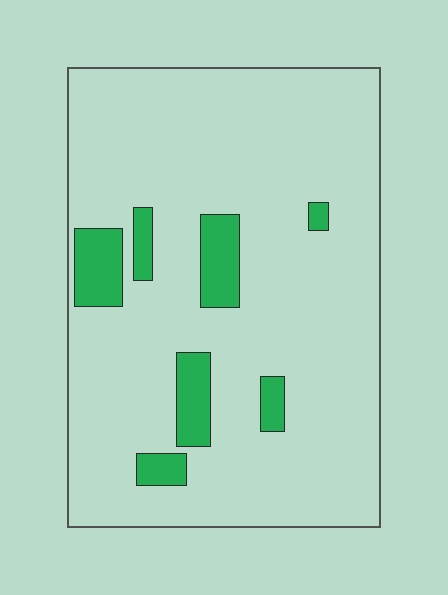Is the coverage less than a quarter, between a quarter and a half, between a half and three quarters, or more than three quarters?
Less than a quarter.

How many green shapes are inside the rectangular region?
7.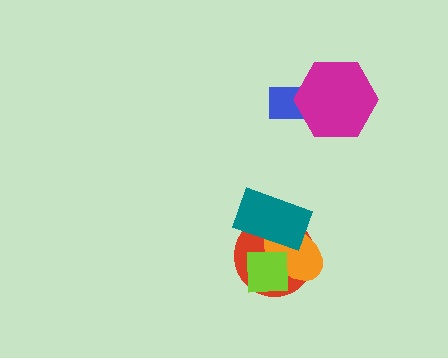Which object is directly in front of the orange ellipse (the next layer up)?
The teal rectangle is directly in front of the orange ellipse.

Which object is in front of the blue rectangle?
The magenta hexagon is in front of the blue rectangle.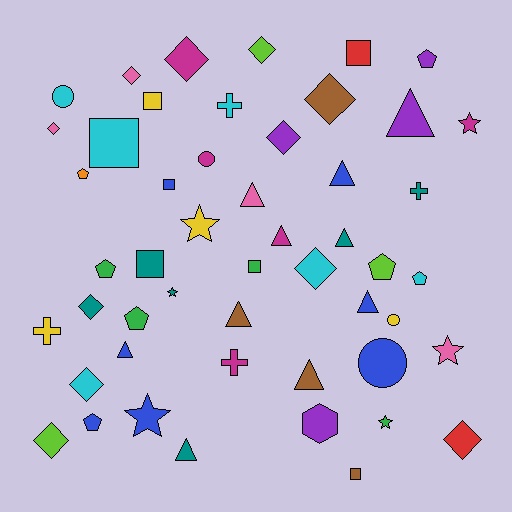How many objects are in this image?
There are 50 objects.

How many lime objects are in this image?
There are 3 lime objects.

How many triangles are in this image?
There are 10 triangles.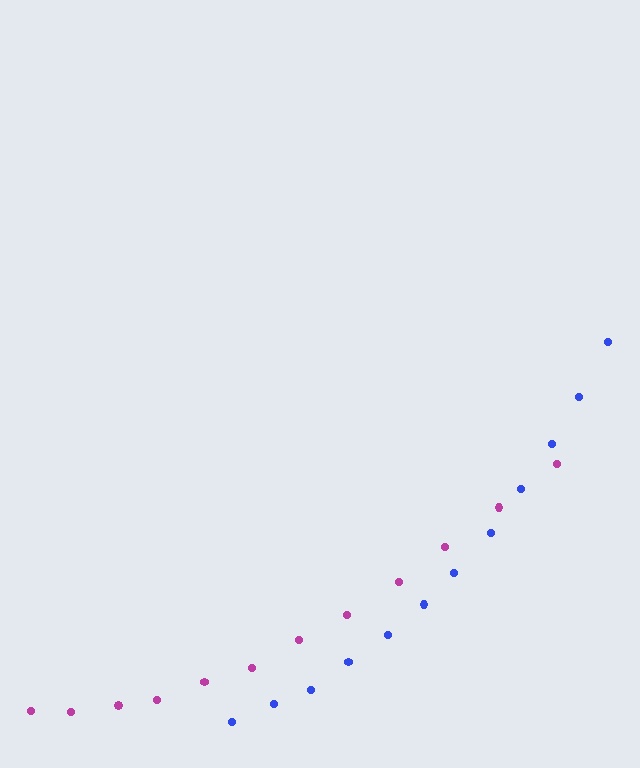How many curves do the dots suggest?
There are 2 distinct paths.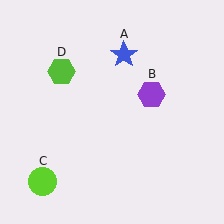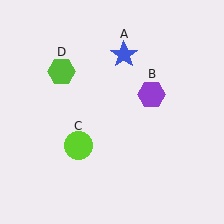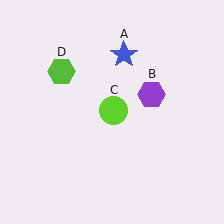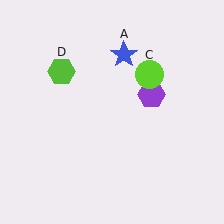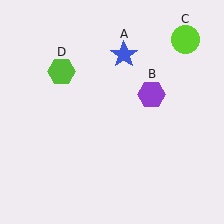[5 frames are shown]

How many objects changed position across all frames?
1 object changed position: lime circle (object C).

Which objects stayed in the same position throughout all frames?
Blue star (object A) and purple hexagon (object B) and lime hexagon (object D) remained stationary.